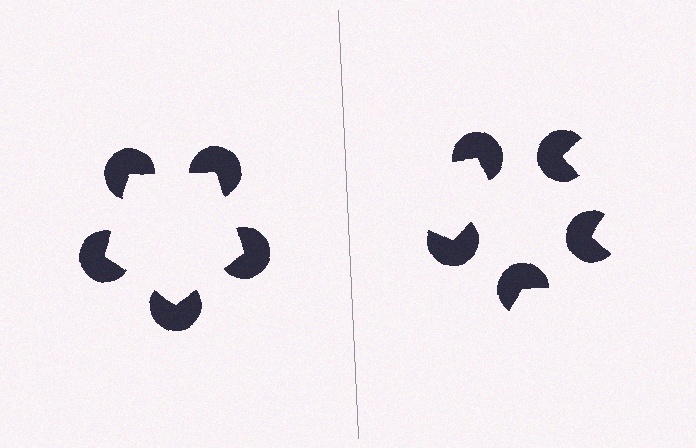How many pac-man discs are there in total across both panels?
10 — 5 on each side.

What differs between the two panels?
The pac-man discs are positioned identically on both sides; only the wedge orientations differ. On the left they align to a pentagon; on the right they are misaligned.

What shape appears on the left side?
An illusory pentagon.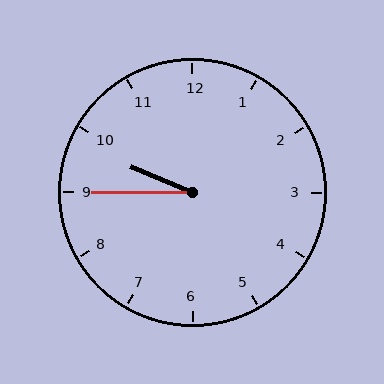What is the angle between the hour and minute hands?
Approximately 22 degrees.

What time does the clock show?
9:45.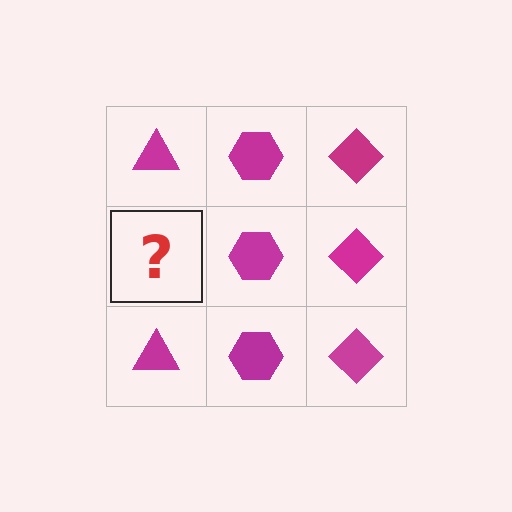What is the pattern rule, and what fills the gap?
The rule is that each column has a consistent shape. The gap should be filled with a magenta triangle.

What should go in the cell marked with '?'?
The missing cell should contain a magenta triangle.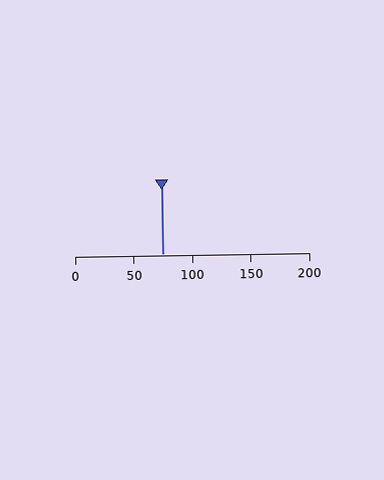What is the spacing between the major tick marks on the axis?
The major ticks are spaced 50 apart.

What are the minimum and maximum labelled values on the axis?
The axis runs from 0 to 200.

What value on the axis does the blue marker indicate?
The marker indicates approximately 75.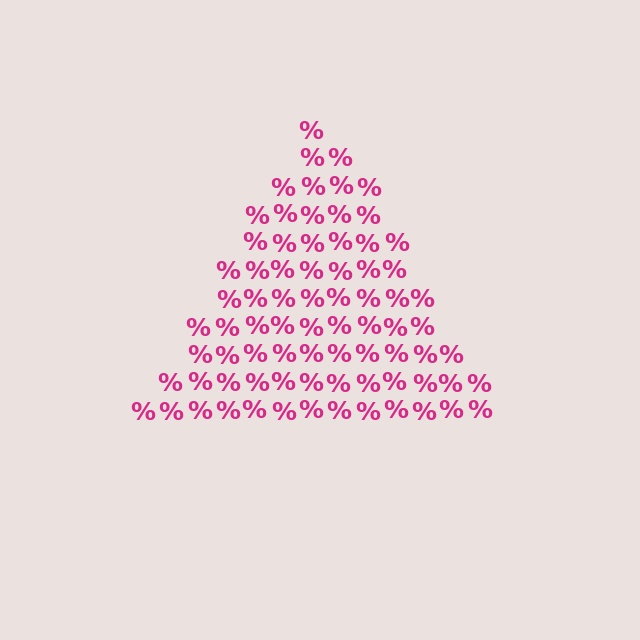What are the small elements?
The small elements are percent signs.